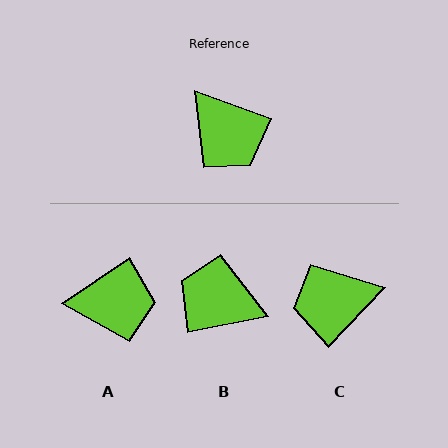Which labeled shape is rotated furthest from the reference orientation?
B, about 149 degrees away.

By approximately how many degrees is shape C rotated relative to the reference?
Approximately 114 degrees clockwise.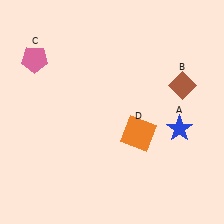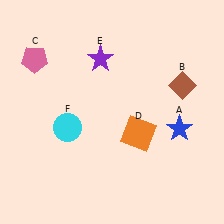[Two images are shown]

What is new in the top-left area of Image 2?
A purple star (E) was added in the top-left area of Image 2.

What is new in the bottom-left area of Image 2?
A cyan circle (F) was added in the bottom-left area of Image 2.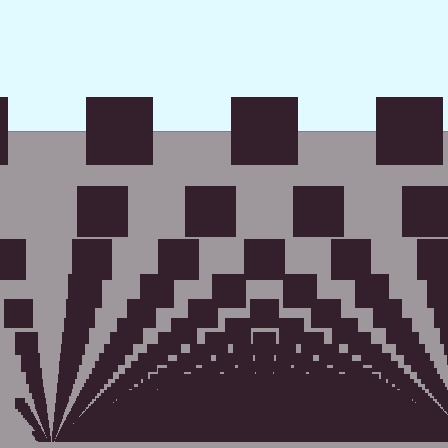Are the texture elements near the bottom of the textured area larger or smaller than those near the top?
Smaller. The gradient is inverted — elements near the bottom are smaller and denser.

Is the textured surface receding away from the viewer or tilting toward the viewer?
The surface appears to tilt toward the viewer. Texture elements get larger and sparser toward the top.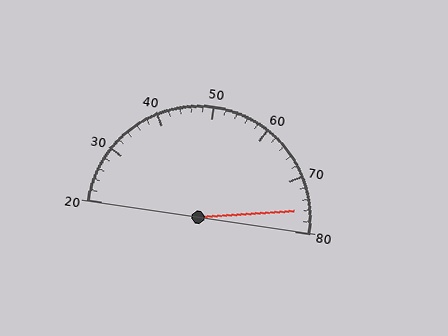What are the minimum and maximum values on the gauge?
The gauge ranges from 20 to 80.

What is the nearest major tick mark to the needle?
The nearest major tick mark is 80.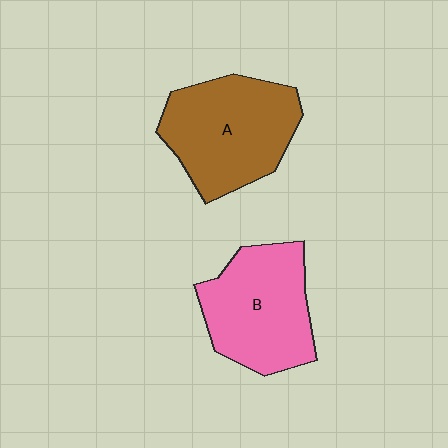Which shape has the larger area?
Shape A (brown).